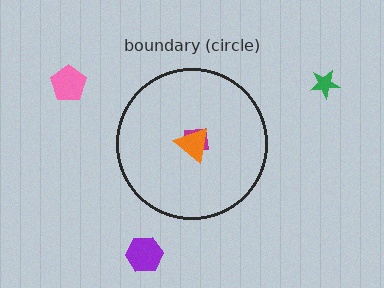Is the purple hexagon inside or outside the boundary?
Outside.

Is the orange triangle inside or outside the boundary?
Inside.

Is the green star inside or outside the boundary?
Outside.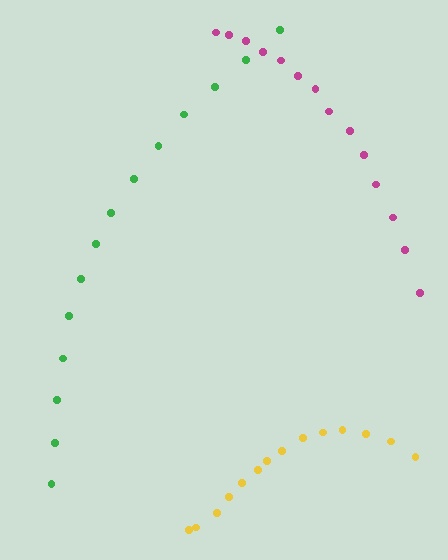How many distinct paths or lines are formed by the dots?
There are 3 distinct paths.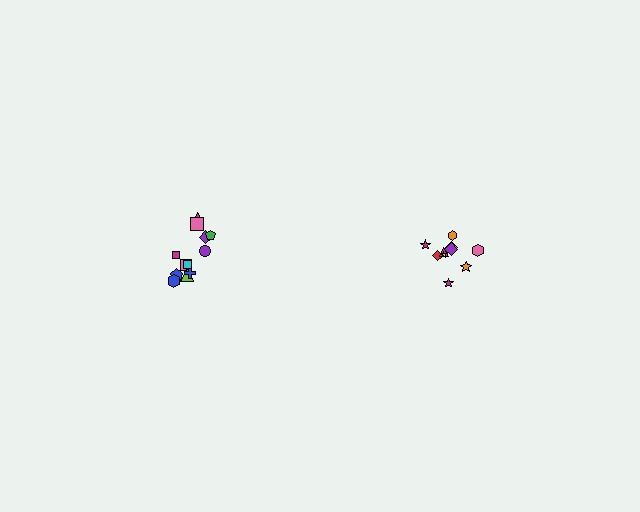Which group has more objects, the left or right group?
The left group.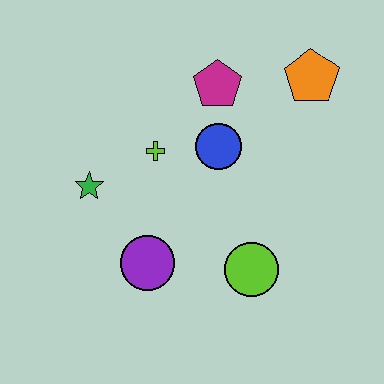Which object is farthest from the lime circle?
The orange pentagon is farthest from the lime circle.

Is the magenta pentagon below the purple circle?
No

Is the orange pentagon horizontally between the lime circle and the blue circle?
No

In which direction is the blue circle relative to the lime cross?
The blue circle is to the right of the lime cross.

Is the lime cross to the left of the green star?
No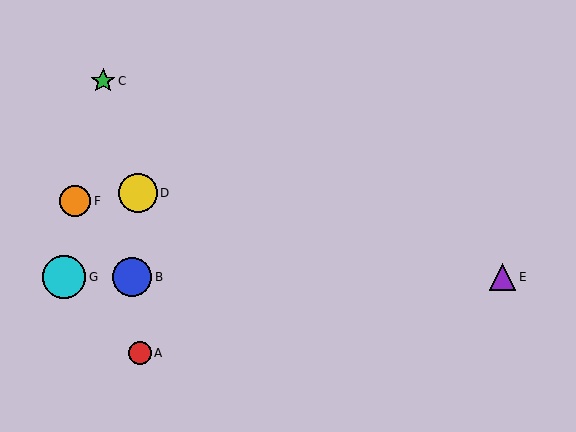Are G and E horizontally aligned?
Yes, both are at y≈277.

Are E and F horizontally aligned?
No, E is at y≈277 and F is at y≈201.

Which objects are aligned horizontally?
Objects B, E, G are aligned horizontally.